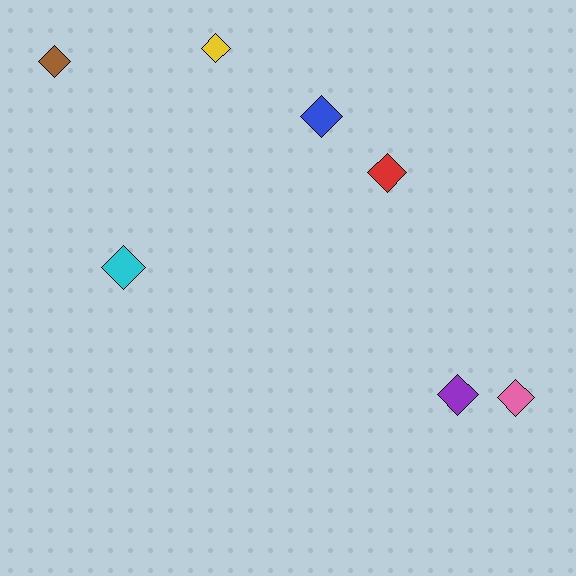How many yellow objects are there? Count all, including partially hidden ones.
There is 1 yellow object.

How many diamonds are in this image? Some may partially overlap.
There are 7 diamonds.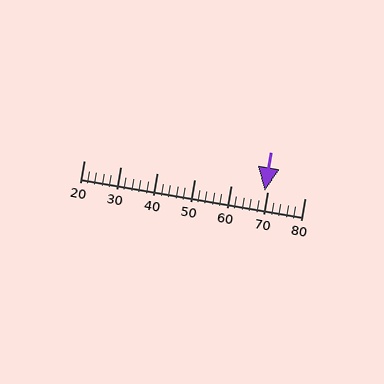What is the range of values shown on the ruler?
The ruler shows values from 20 to 80.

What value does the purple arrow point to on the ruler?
The purple arrow points to approximately 69.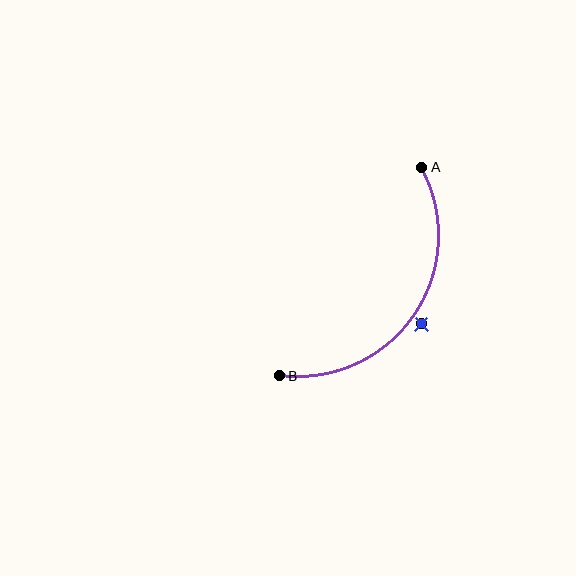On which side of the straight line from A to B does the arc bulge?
The arc bulges below and to the right of the straight line connecting A and B.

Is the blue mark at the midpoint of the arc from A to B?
No — the blue mark does not lie on the arc at all. It sits slightly outside the curve.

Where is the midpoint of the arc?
The arc midpoint is the point on the curve farthest from the straight line joining A and B. It sits below and to the right of that line.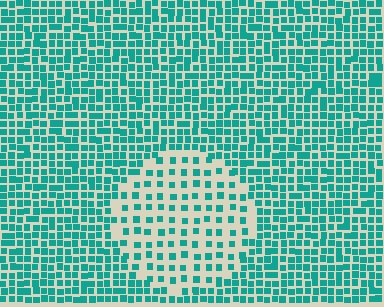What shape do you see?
I see a circle.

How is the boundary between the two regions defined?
The boundary is defined by a change in element density (approximately 2.2x ratio). All elements are the same color, size, and shape.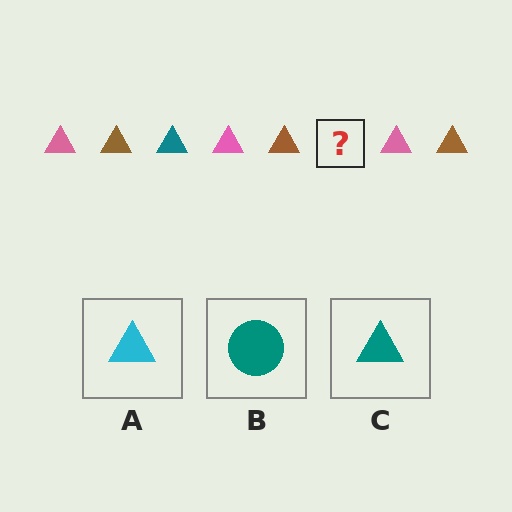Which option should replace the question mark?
Option C.